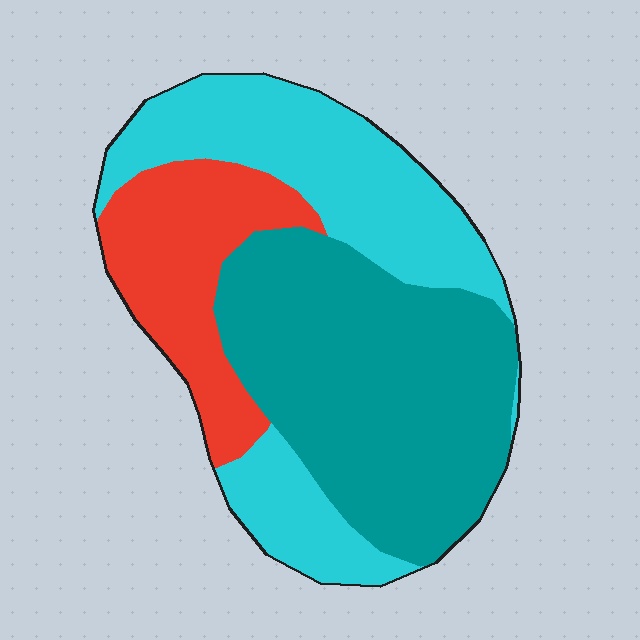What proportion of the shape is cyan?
Cyan takes up about one third (1/3) of the shape.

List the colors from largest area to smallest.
From largest to smallest: teal, cyan, red.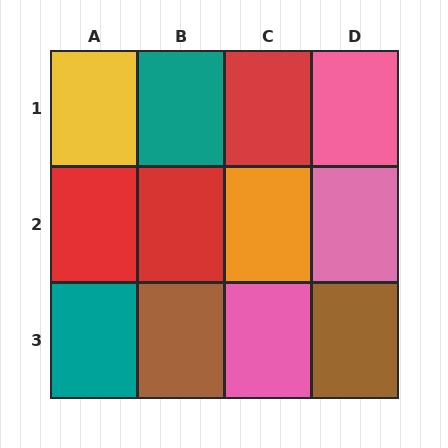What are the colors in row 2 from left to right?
Red, red, orange, pink.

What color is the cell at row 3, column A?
Teal.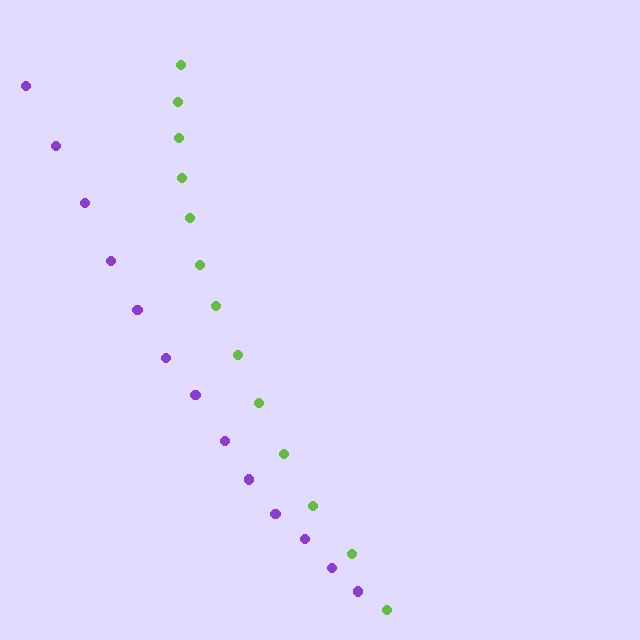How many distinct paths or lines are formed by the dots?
There are 2 distinct paths.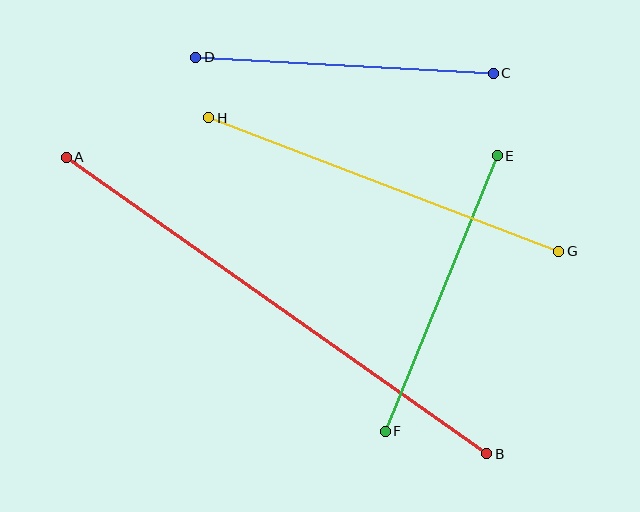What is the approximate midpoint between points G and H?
The midpoint is at approximately (384, 185) pixels.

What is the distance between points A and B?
The distance is approximately 515 pixels.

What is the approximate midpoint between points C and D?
The midpoint is at approximately (344, 65) pixels.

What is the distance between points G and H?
The distance is approximately 375 pixels.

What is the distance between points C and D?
The distance is approximately 298 pixels.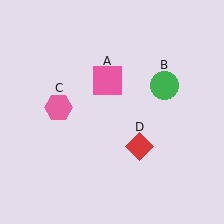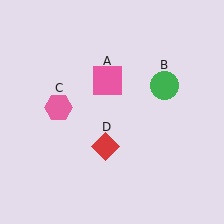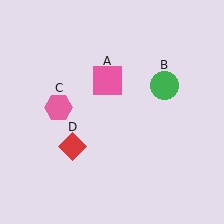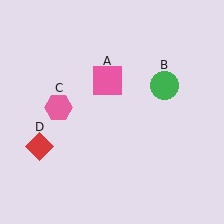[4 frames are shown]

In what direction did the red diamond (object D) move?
The red diamond (object D) moved left.